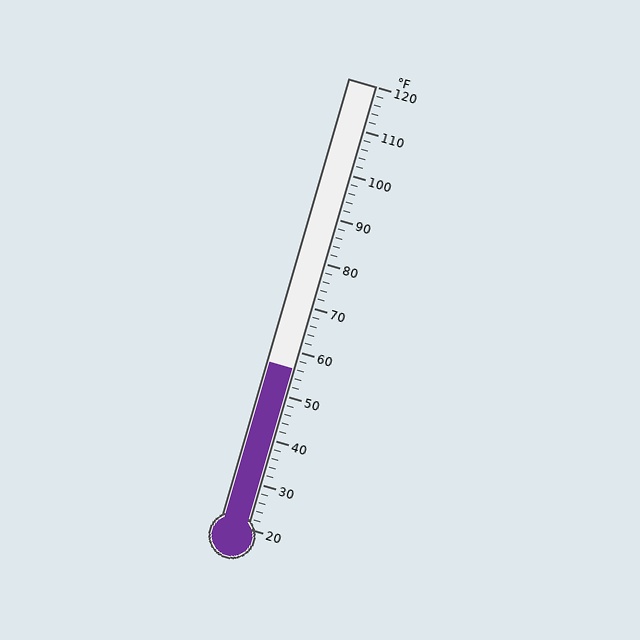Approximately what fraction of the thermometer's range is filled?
The thermometer is filled to approximately 35% of its range.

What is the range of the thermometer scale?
The thermometer scale ranges from 20°F to 120°F.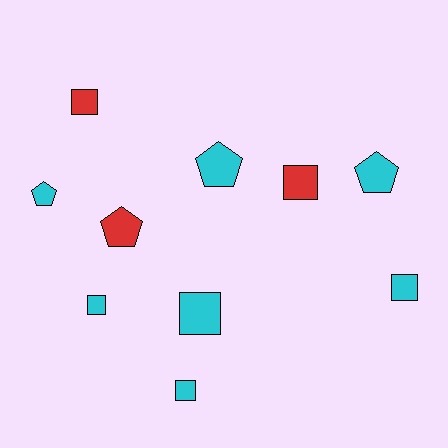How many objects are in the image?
There are 10 objects.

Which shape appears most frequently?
Square, with 6 objects.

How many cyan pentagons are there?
There are 3 cyan pentagons.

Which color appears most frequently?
Cyan, with 7 objects.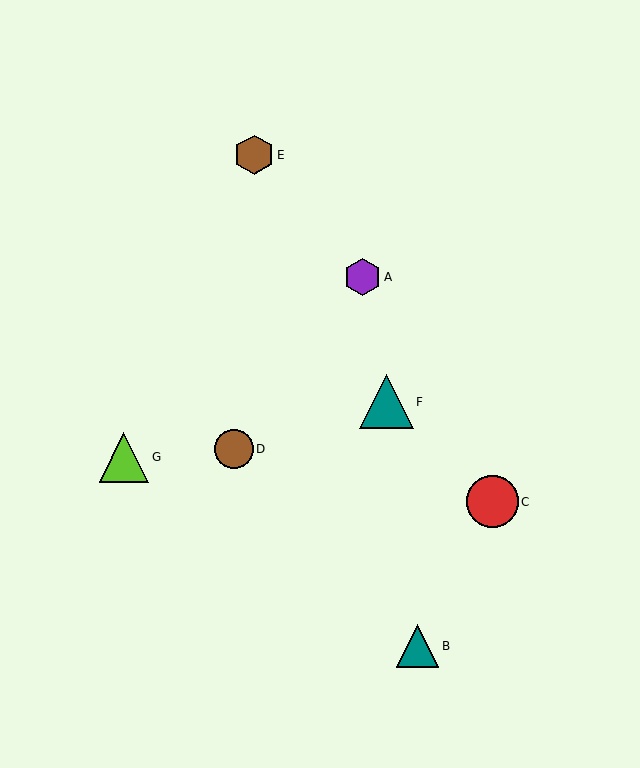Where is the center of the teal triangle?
The center of the teal triangle is at (418, 646).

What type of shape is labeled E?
Shape E is a brown hexagon.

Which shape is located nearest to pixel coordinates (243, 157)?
The brown hexagon (labeled E) at (254, 155) is nearest to that location.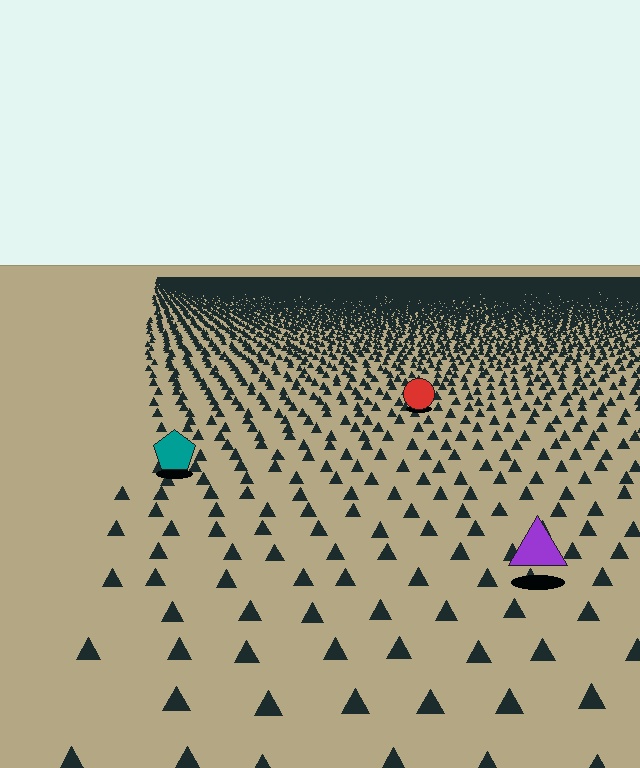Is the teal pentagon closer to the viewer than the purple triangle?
No. The purple triangle is closer — you can tell from the texture gradient: the ground texture is coarser near it.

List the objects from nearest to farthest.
From nearest to farthest: the purple triangle, the teal pentagon, the red circle.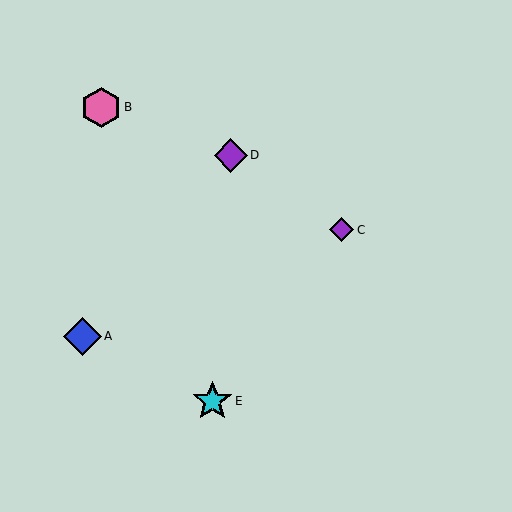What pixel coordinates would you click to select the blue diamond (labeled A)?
Click at (82, 336) to select the blue diamond A.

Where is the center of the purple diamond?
The center of the purple diamond is at (342, 230).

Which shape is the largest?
The cyan star (labeled E) is the largest.